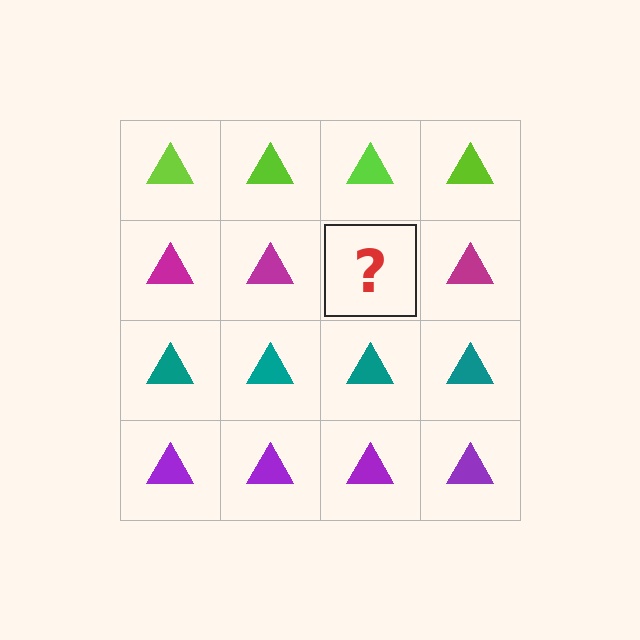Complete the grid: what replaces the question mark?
The question mark should be replaced with a magenta triangle.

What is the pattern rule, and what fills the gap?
The rule is that each row has a consistent color. The gap should be filled with a magenta triangle.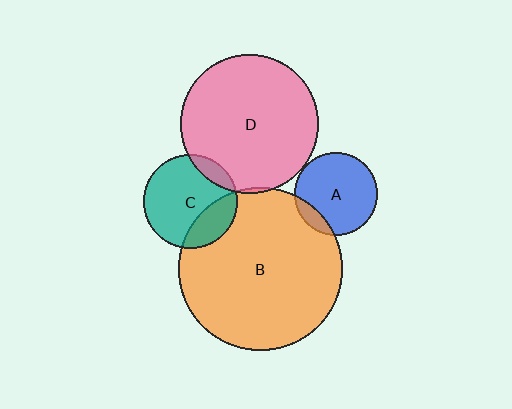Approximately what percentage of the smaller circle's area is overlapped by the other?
Approximately 10%.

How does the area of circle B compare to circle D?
Approximately 1.4 times.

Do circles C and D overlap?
Yes.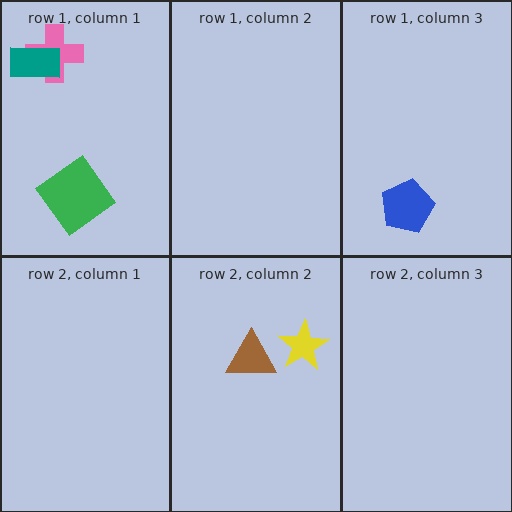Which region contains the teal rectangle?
The row 1, column 1 region.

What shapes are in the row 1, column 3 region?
The blue pentagon.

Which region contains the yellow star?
The row 2, column 2 region.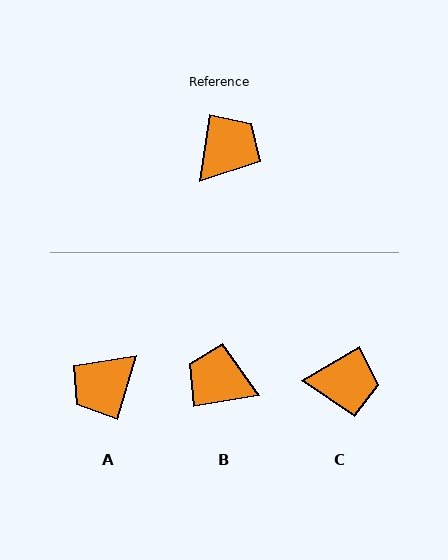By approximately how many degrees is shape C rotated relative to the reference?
Approximately 52 degrees clockwise.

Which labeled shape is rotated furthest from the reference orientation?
A, about 171 degrees away.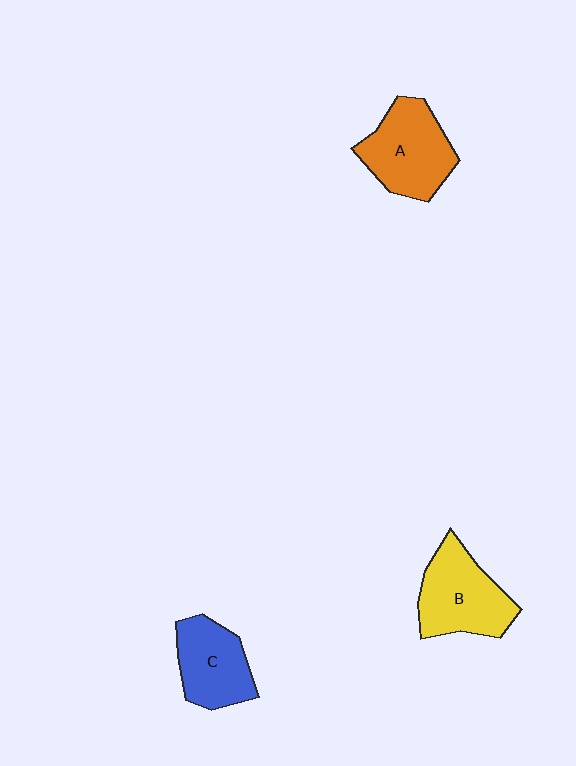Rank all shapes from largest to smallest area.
From largest to smallest: B (yellow), A (orange), C (blue).